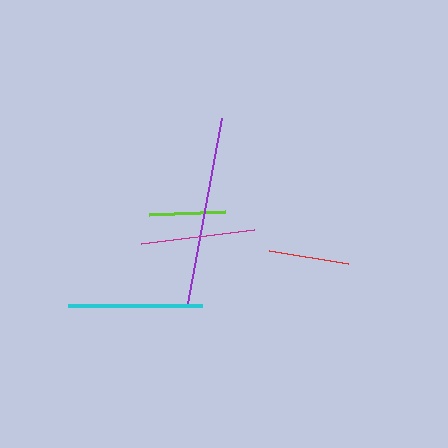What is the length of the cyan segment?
The cyan segment is approximately 134 pixels long.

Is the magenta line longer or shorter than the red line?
The magenta line is longer than the red line.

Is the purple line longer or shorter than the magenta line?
The purple line is longer than the magenta line.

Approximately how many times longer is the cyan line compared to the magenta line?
The cyan line is approximately 1.2 times the length of the magenta line.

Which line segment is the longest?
The purple line is the longest at approximately 188 pixels.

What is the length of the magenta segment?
The magenta segment is approximately 114 pixels long.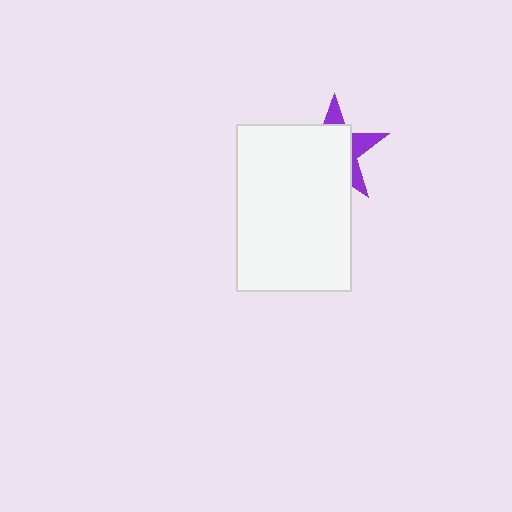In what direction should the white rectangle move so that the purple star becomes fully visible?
The white rectangle should move toward the lower-left. That is the shortest direction to clear the overlap and leave the purple star fully visible.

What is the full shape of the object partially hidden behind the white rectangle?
The partially hidden object is a purple star.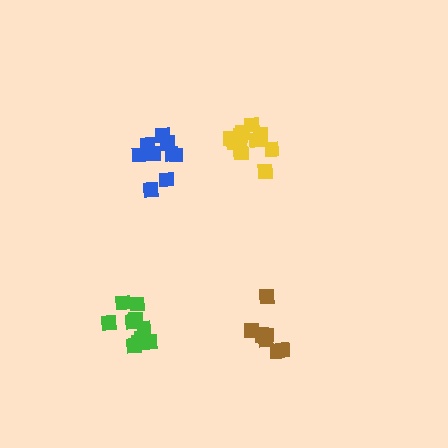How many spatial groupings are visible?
There are 4 spatial groupings.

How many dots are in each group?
Group 1: 11 dots, Group 2: 9 dots, Group 3: 10 dots, Group 4: 7 dots (37 total).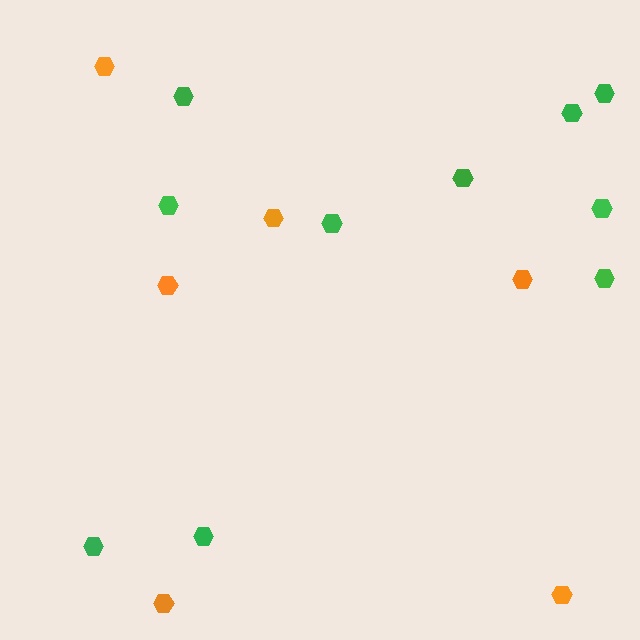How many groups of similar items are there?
There are 2 groups: one group of orange hexagons (6) and one group of green hexagons (10).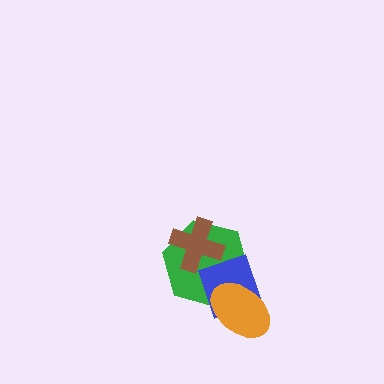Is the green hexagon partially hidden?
Yes, it is partially covered by another shape.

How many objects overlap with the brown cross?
2 objects overlap with the brown cross.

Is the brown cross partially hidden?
No, no other shape covers it.